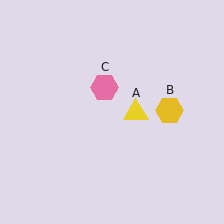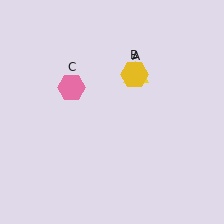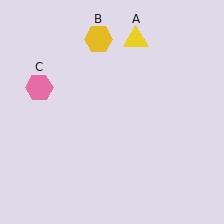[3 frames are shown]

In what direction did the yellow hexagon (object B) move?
The yellow hexagon (object B) moved up and to the left.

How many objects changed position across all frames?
3 objects changed position: yellow triangle (object A), yellow hexagon (object B), pink hexagon (object C).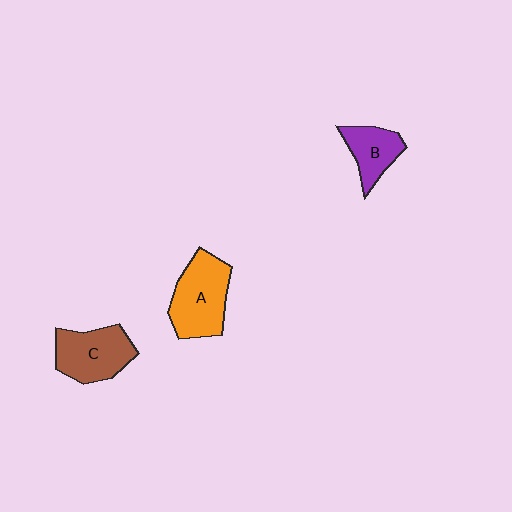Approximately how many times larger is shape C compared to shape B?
Approximately 1.4 times.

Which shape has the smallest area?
Shape B (purple).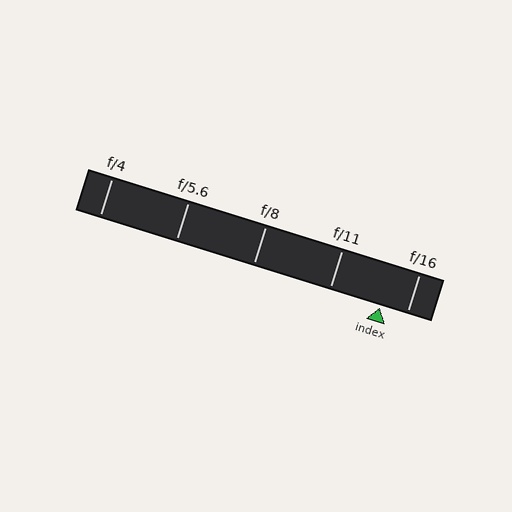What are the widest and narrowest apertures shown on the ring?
The widest aperture shown is f/4 and the narrowest is f/16.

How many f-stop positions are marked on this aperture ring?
There are 5 f-stop positions marked.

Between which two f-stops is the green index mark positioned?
The index mark is between f/11 and f/16.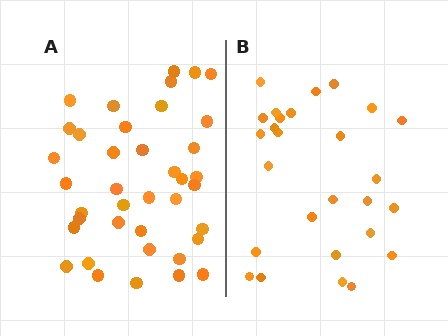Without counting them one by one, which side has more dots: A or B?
Region A (the left region) has more dots.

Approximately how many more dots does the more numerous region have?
Region A has roughly 12 or so more dots than region B.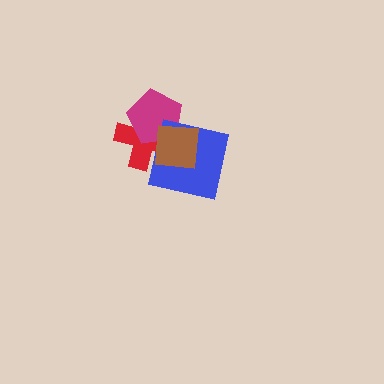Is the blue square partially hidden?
Yes, it is partially covered by another shape.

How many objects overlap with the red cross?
3 objects overlap with the red cross.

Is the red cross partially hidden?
Yes, it is partially covered by another shape.